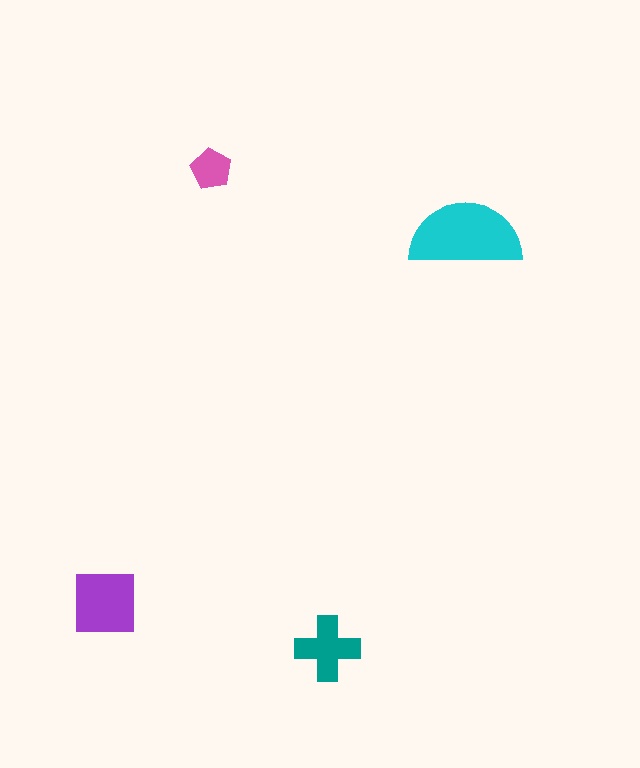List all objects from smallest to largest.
The pink pentagon, the teal cross, the purple square, the cyan semicircle.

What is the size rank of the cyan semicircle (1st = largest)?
1st.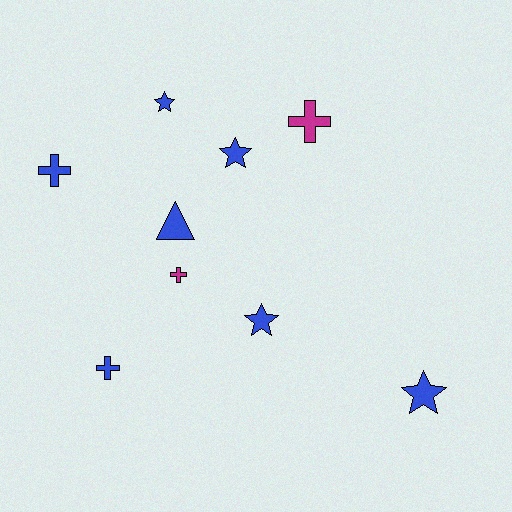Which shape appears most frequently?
Star, with 4 objects.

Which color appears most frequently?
Blue, with 7 objects.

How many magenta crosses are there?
There are 2 magenta crosses.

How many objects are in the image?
There are 9 objects.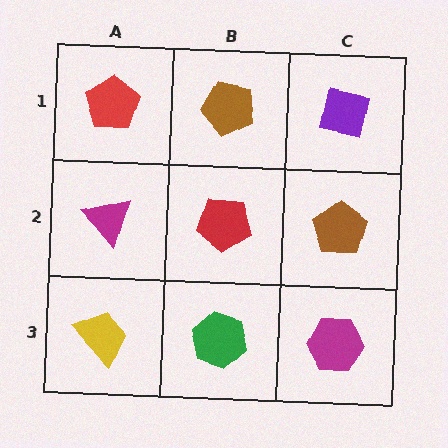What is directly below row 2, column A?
A yellow trapezoid.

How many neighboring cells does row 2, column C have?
3.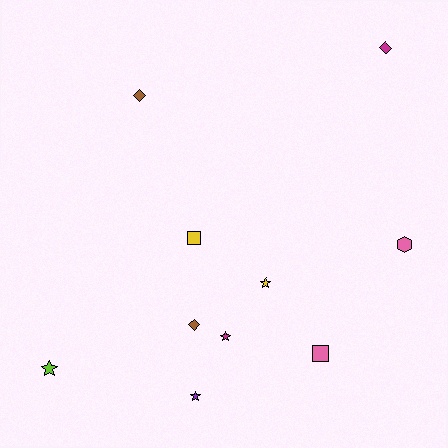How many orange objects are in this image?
There are no orange objects.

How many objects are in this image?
There are 10 objects.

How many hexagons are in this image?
There is 1 hexagon.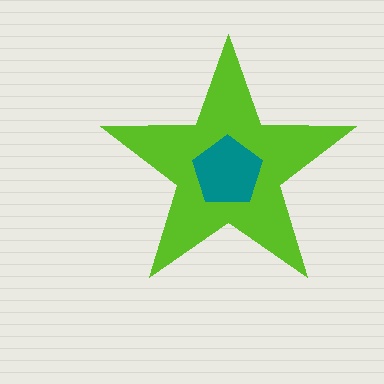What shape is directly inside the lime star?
The teal pentagon.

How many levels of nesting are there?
2.